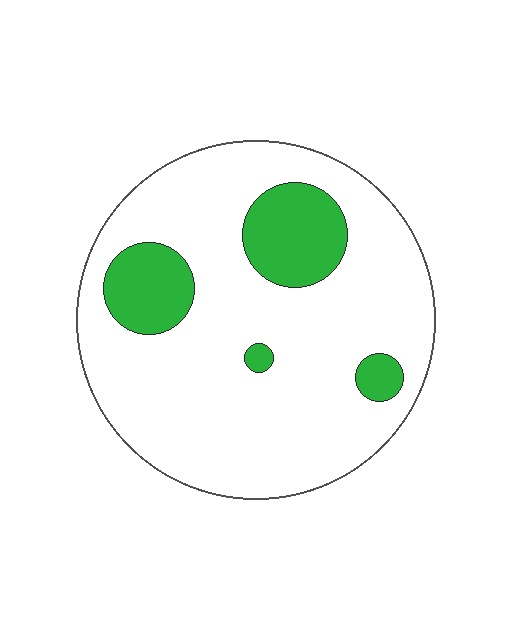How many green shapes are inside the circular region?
4.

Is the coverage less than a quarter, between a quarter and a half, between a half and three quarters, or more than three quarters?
Less than a quarter.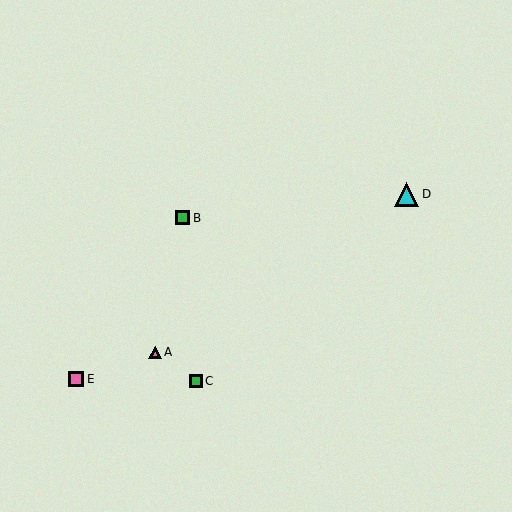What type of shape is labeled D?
Shape D is a cyan triangle.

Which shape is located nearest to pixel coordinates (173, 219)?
The green square (labeled B) at (183, 218) is nearest to that location.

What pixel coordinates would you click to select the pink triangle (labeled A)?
Click at (155, 352) to select the pink triangle A.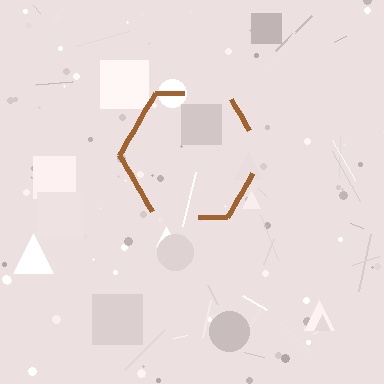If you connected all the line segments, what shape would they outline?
They would outline a hexagon.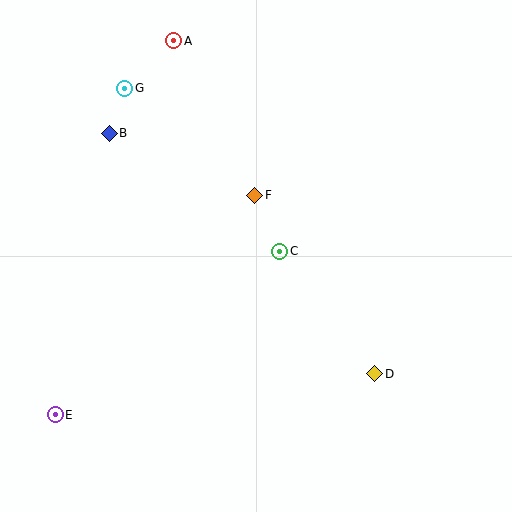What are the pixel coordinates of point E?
Point E is at (55, 415).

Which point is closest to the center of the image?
Point C at (280, 251) is closest to the center.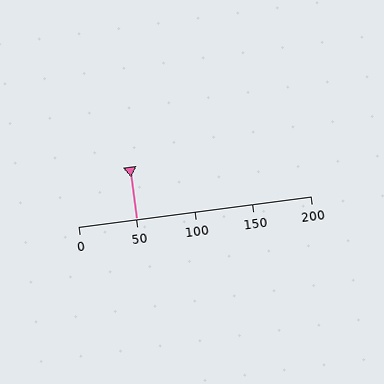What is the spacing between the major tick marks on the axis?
The major ticks are spaced 50 apart.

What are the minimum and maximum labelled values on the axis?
The axis runs from 0 to 200.